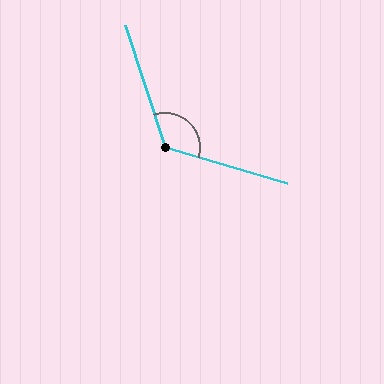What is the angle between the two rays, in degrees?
Approximately 125 degrees.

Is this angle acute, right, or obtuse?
It is obtuse.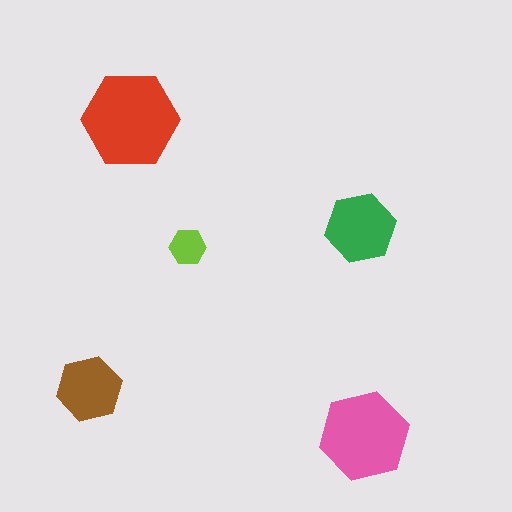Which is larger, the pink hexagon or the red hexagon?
The red one.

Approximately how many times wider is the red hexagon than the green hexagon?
About 1.5 times wider.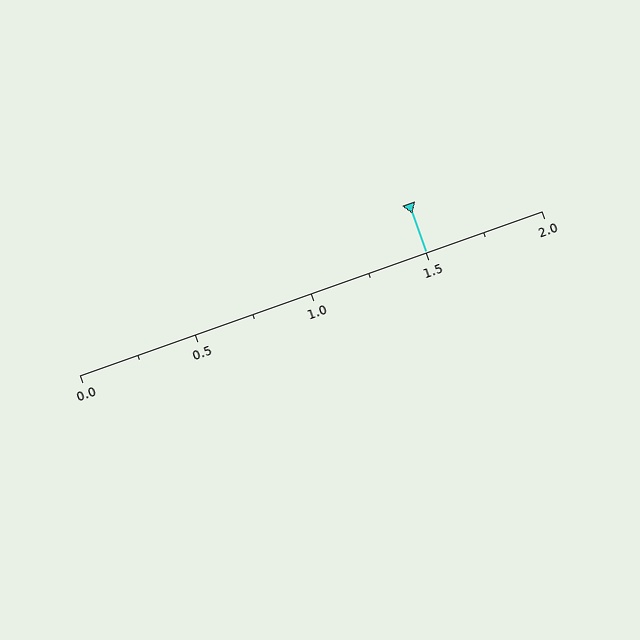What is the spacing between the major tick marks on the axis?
The major ticks are spaced 0.5 apart.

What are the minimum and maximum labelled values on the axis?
The axis runs from 0.0 to 2.0.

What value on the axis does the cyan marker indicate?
The marker indicates approximately 1.5.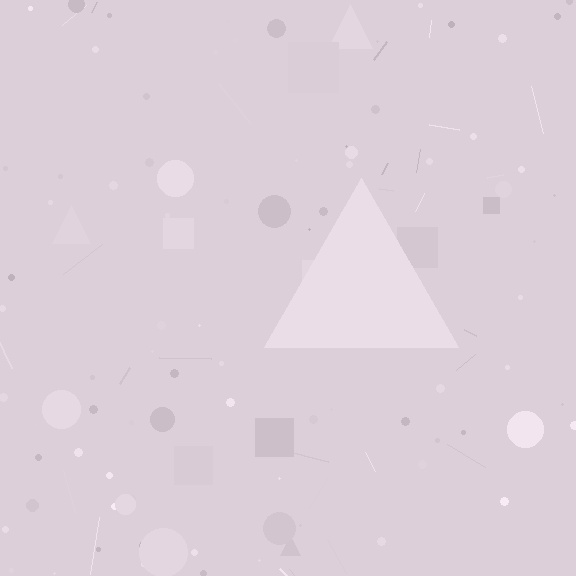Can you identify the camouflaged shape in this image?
The camouflaged shape is a triangle.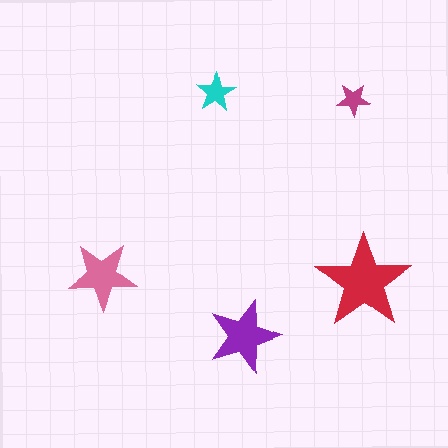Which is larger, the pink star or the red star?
The red one.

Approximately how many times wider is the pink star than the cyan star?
About 1.5 times wider.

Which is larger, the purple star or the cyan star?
The purple one.